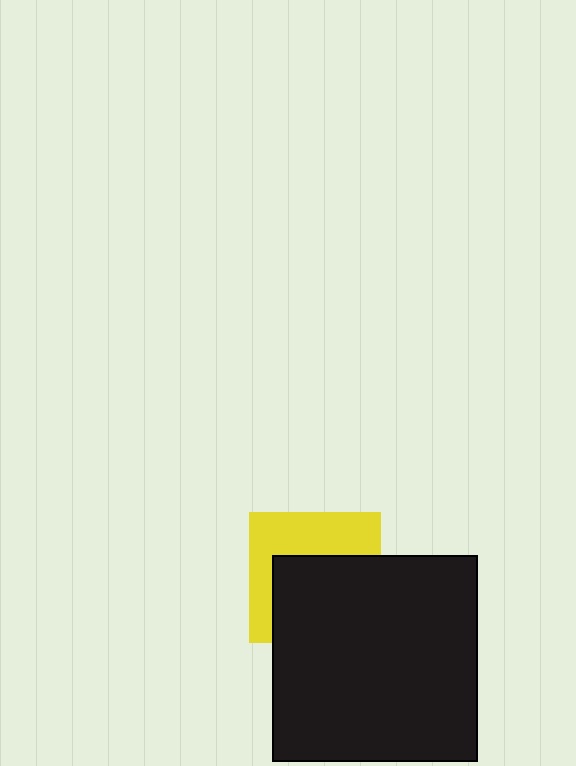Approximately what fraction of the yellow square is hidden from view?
Roughly 56% of the yellow square is hidden behind the black square.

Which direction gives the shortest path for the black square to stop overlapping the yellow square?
Moving down gives the shortest separation.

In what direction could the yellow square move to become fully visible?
The yellow square could move up. That would shift it out from behind the black square entirely.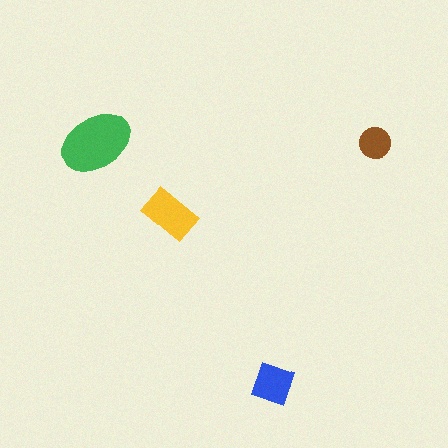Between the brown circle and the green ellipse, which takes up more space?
The green ellipse.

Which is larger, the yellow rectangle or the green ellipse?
The green ellipse.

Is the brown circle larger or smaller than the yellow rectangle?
Smaller.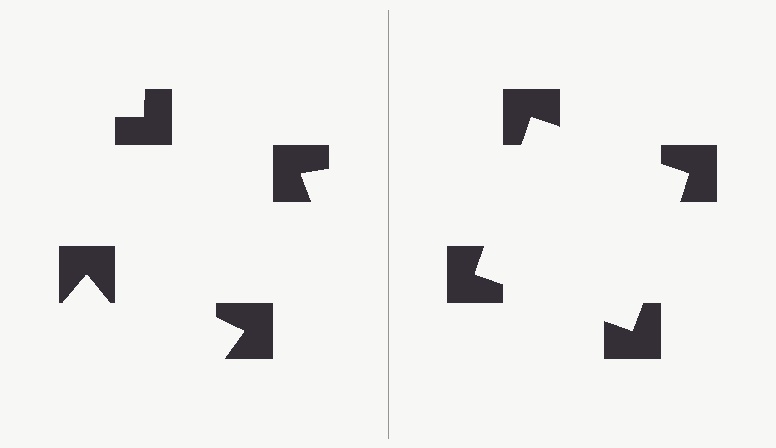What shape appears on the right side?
An illusory square.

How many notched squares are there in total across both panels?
8 — 4 on each side.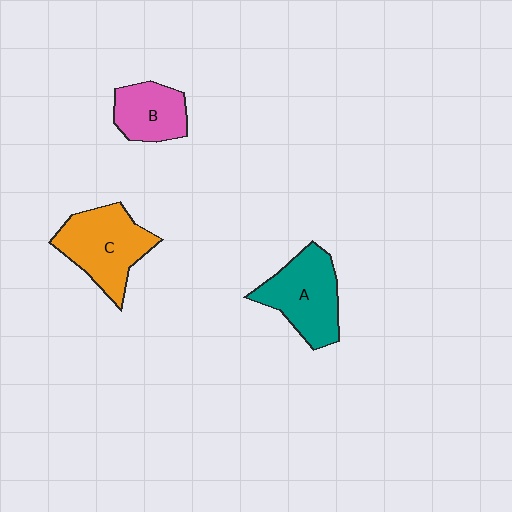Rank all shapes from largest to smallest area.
From largest to smallest: C (orange), A (teal), B (pink).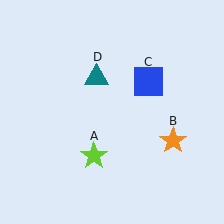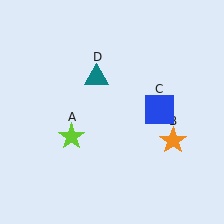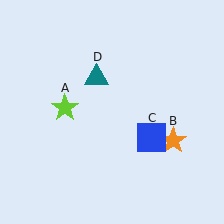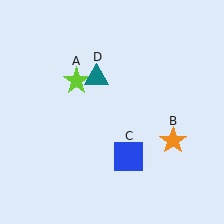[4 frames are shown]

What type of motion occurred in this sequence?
The lime star (object A), blue square (object C) rotated clockwise around the center of the scene.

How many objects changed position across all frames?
2 objects changed position: lime star (object A), blue square (object C).